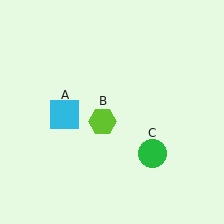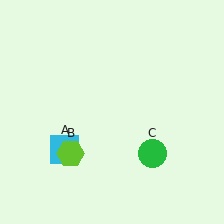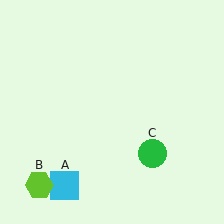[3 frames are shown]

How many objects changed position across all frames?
2 objects changed position: cyan square (object A), lime hexagon (object B).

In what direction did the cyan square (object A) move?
The cyan square (object A) moved down.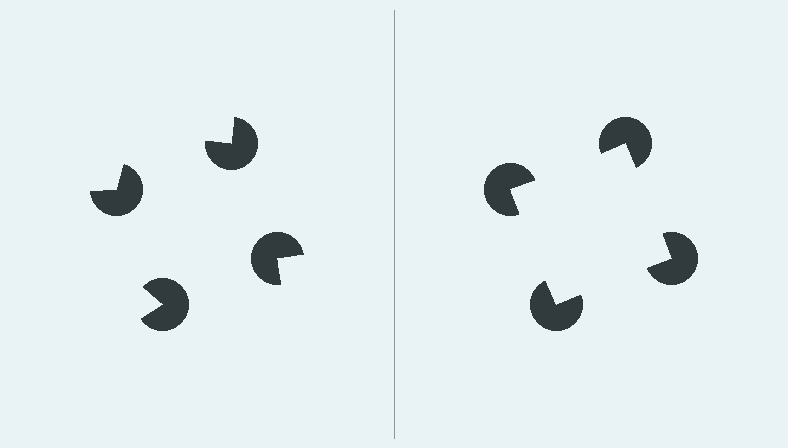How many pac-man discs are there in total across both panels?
8 — 4 on each side.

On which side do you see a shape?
An illusory square appears on the right side. On the left side the wedge cuts are rotated, so no coherent shape forms.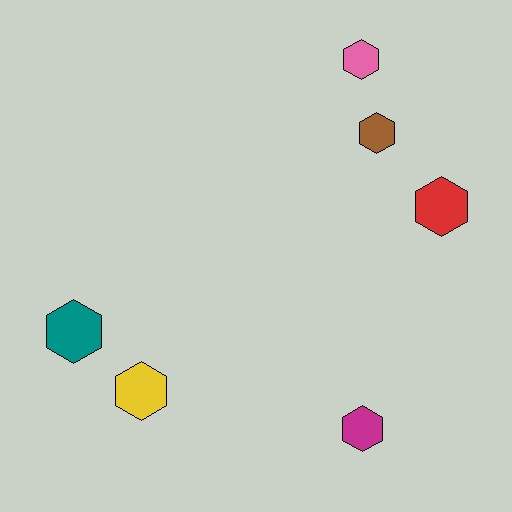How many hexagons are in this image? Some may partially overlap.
There are 6 hexagons.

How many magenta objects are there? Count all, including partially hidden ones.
There is 1 magenta object.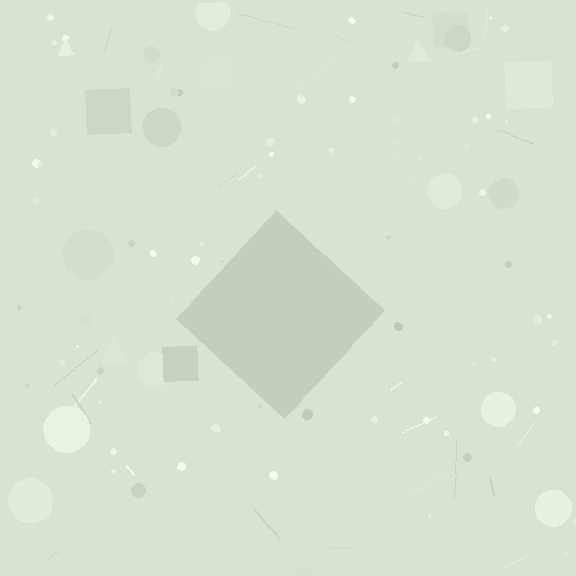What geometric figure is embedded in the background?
A diamond is embedded in the background.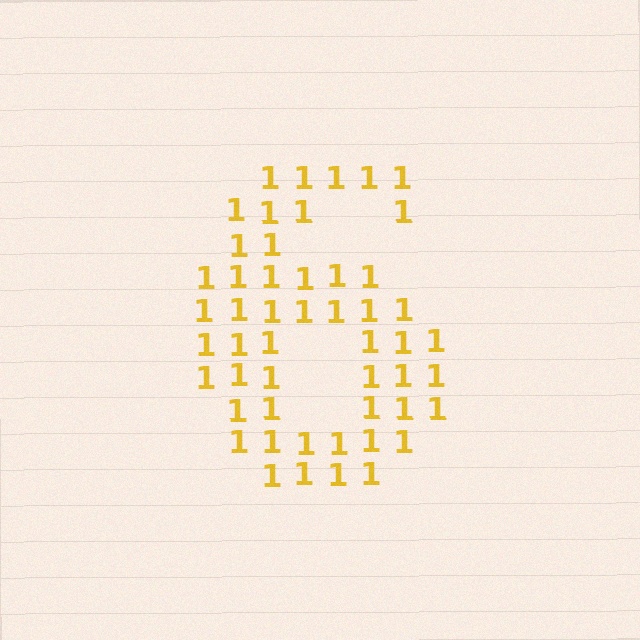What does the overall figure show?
The overall figure shows the digit 6.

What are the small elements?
The small elements are digit 1's.